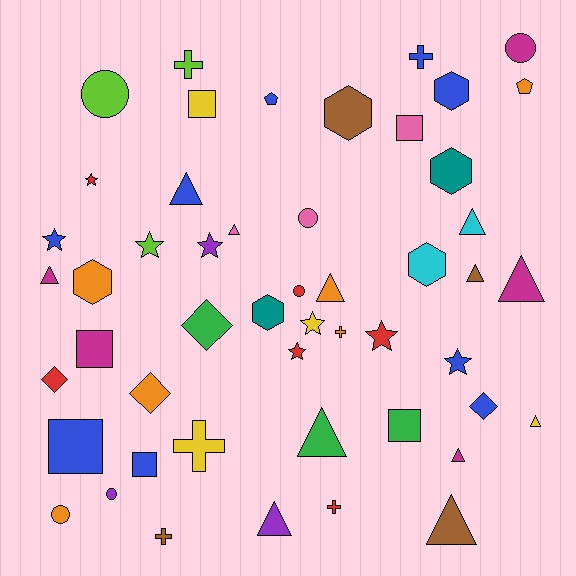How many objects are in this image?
There are 50 objects.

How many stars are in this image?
There are 8 stars.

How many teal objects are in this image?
There are 2 teal objects.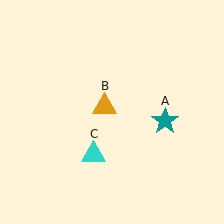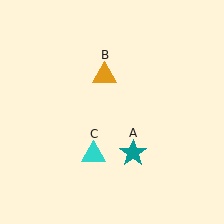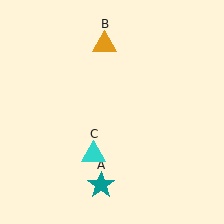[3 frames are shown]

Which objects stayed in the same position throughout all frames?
Cyan triangle (object C) remained stationary.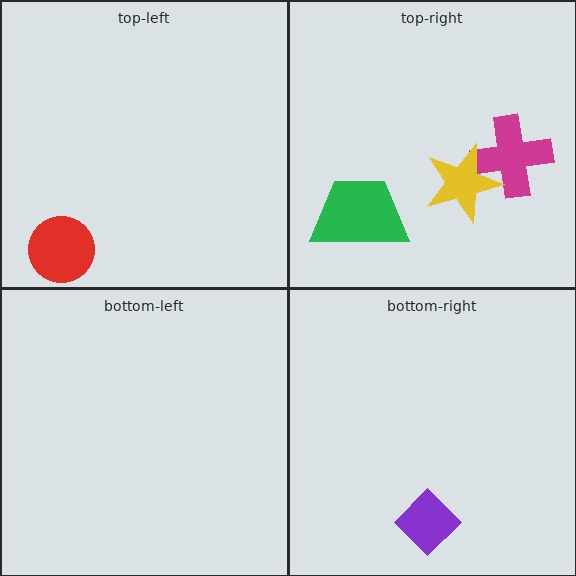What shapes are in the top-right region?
The magenta cross, the yellow star, the green trapezoid.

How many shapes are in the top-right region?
3.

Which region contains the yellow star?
The top-right region.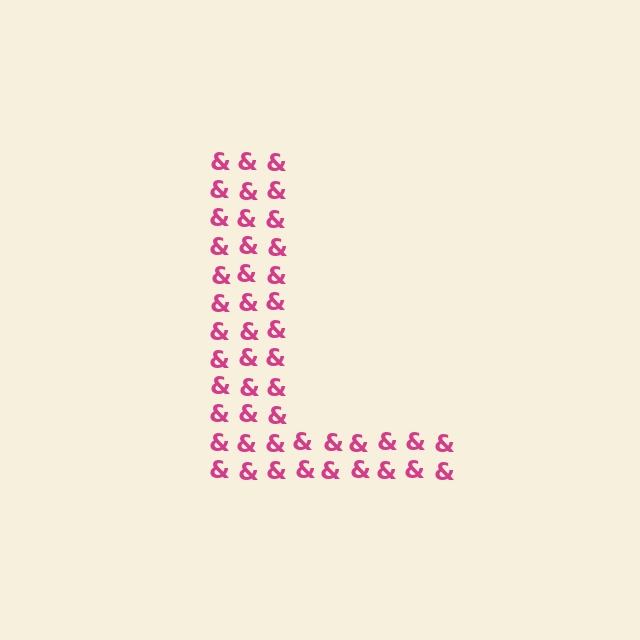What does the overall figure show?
The overall figure shows the letter L.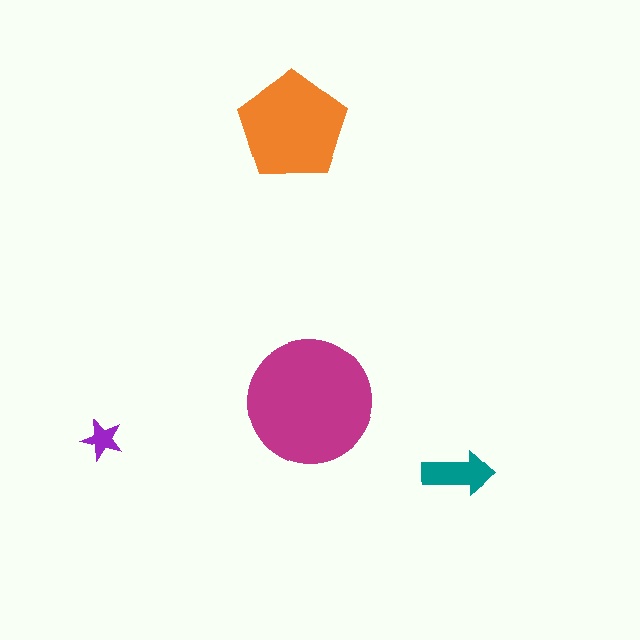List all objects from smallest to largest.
The purple star, the teal arrow, the orange pentagon, the magenta circle.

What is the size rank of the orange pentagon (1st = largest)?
2nd.